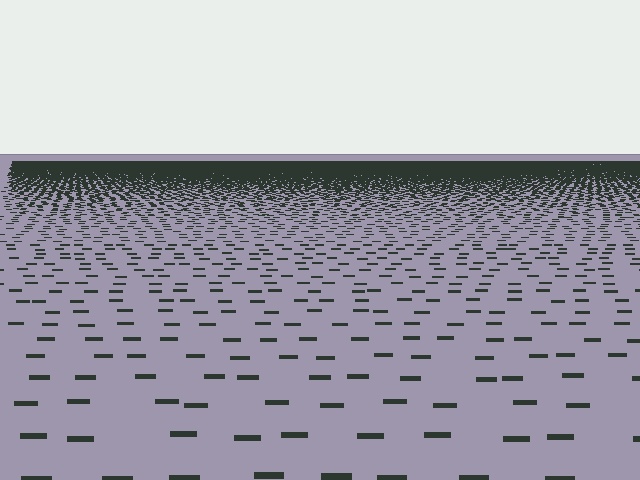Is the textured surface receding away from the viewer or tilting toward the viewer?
The surface is receding away from the viewer. Texture elements get smaller and denser toward the top.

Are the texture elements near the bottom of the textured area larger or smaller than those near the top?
Larger. Near the bottom, elements are closer to the viewer and appear at a bigger on-screen size.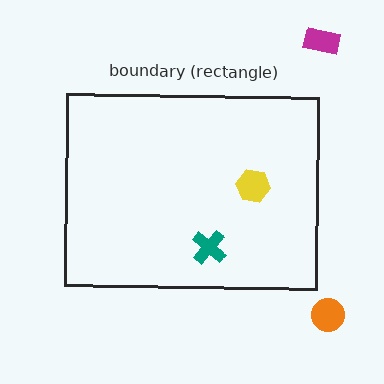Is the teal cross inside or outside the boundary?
Inside.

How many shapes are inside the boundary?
2 inside, 2 outside.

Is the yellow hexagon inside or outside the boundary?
Inside.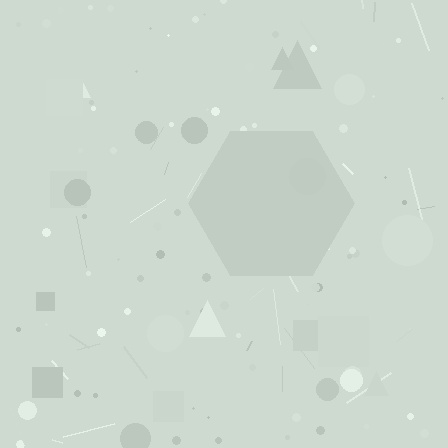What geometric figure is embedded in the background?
A hexagon is embedded in the background.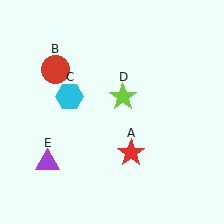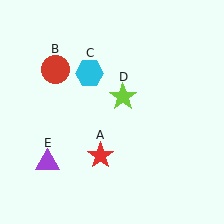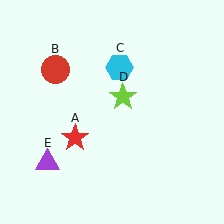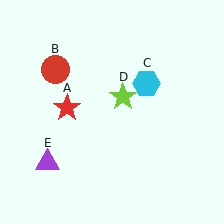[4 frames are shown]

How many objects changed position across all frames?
2 objects changed position: red star (object A), cyan hexagon (object C).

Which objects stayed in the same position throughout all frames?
Red circle (object B) and lime star (object D) and purple triangle (object E) remained stationary.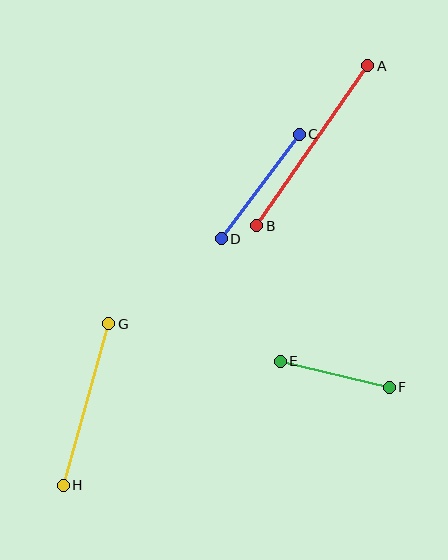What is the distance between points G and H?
The distance is approximately 168 pixels.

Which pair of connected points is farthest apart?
Points A and B are farthest apart.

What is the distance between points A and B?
The distance is approximately 195 pixels.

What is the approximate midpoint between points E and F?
The midpoint is at approximately (335, 374) pixels.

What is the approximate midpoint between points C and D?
The midpoint is at approximately (260, 186) pixels.